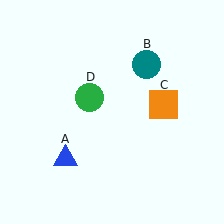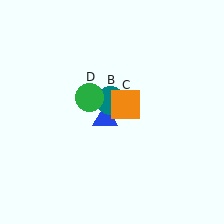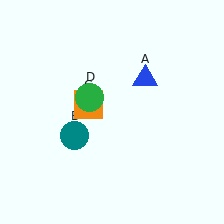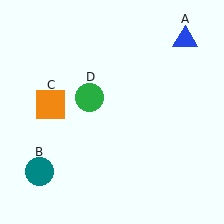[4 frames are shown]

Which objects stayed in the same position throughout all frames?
Green circle (object D) remained stationary.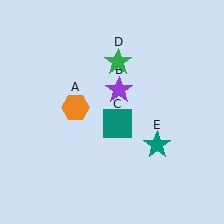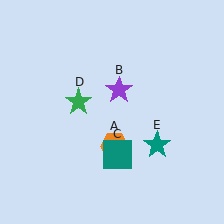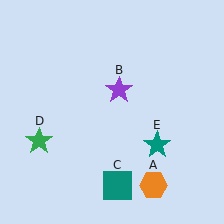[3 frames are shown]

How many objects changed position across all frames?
3 objects changed position: orange hexagon (object A), teal square (object C), green star (object D).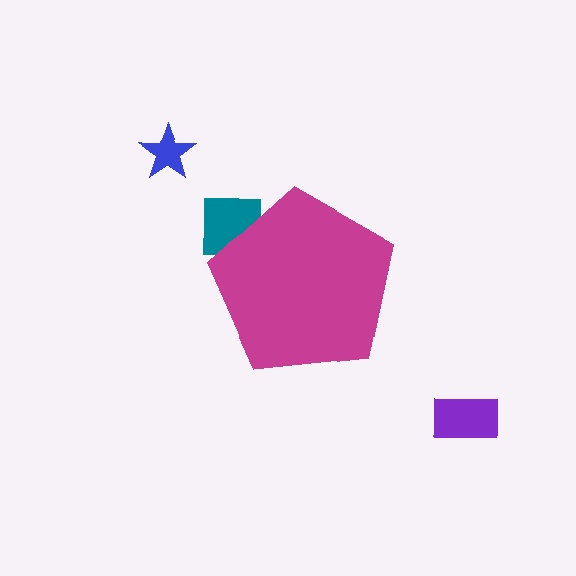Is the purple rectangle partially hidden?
No, the purple rectangle is fully visible.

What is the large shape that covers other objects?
A magenta pentagon.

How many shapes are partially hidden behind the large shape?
1 shape is partially hidden.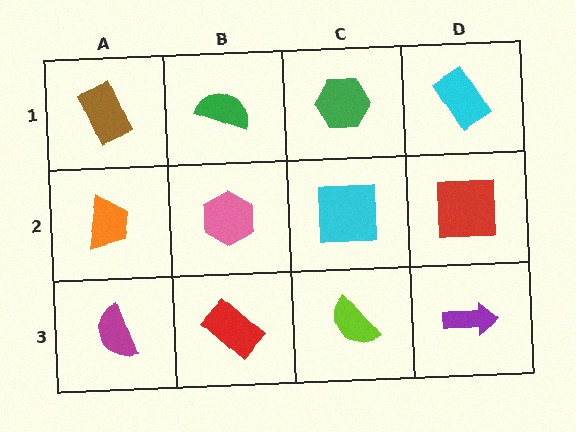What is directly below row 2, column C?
A lime semicircle.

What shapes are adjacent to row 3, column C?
A cyan square (row 2, column C), a red rectangle (row 3, column B), a purple arrow (row 3, column D).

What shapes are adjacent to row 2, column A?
A brown rectangle (row 1, column A), a magenta semicircle (row 3, column A), a pink hexagon (row 2, column B).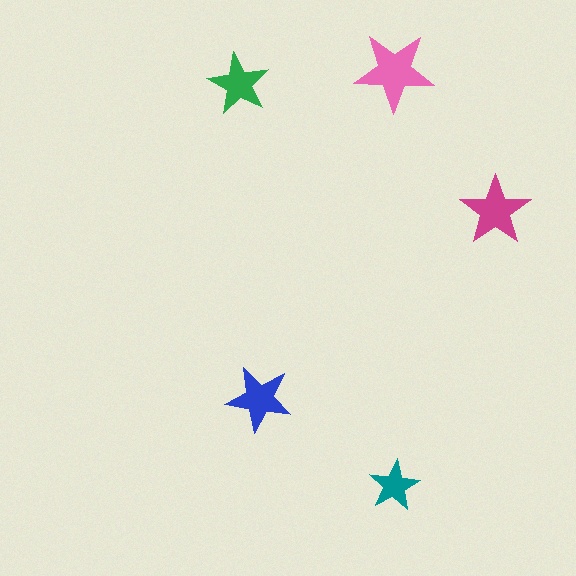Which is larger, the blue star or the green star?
The blue one.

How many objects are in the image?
There are 5 objects in the image.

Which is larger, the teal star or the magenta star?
The magenta one.